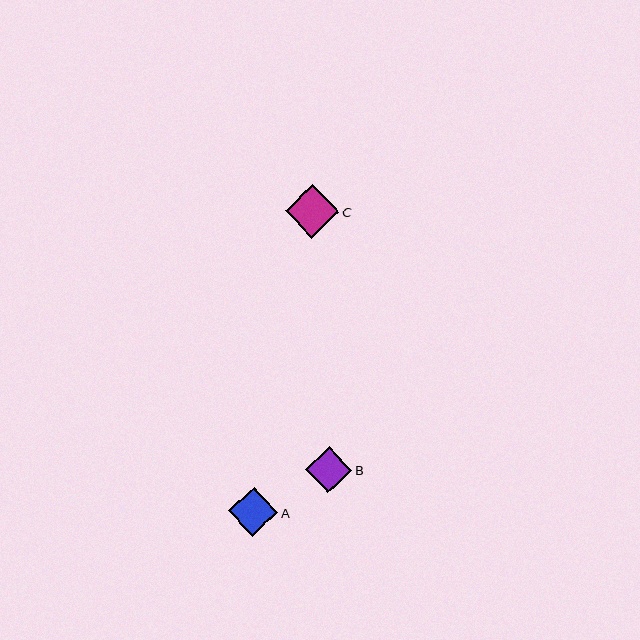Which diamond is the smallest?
Diamond B is the smallest with a size of approximately 46 pixels.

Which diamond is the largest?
Diamond C is the largest with a size of approximately 54 pixels.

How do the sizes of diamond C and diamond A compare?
Diamond C and diamond A are approximately the same size.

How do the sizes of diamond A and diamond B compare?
Diamond A and diamond B are approximately the same size.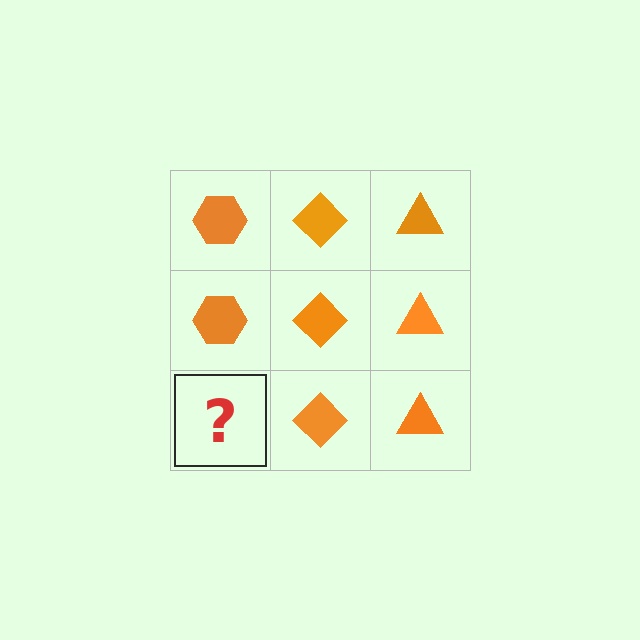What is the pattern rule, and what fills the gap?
The rule is that each column has a consistent shape. The gap should be filled with an orange hexagon.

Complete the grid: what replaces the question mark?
The question mark should be replaced with an orange hexagon.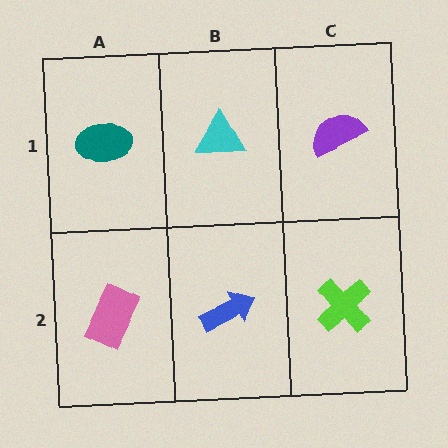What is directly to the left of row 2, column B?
A pink rectangle.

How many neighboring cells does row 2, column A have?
2.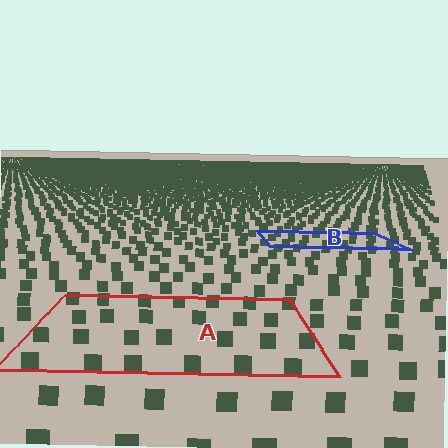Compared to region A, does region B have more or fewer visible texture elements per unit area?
Region B has more texture elements per unit area — they are packed more densely because it is farther away.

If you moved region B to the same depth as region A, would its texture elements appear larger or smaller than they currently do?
They would appear larger. At a closer depth, the same texture elements are projected at a bigger on-screen size.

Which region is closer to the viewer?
Region A is closer. The texture elements there are larger and more spread out.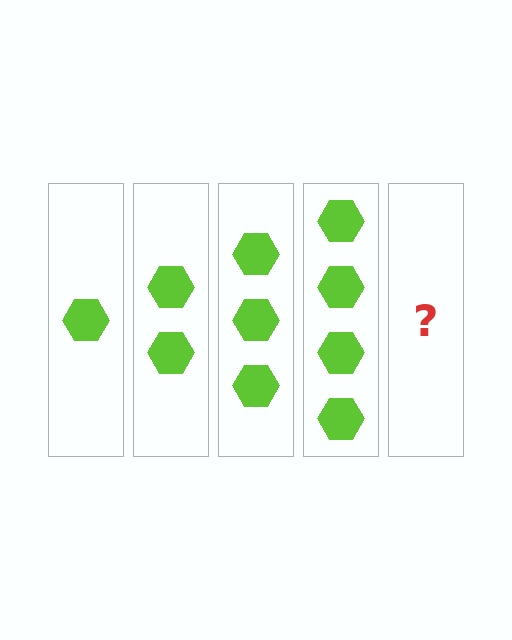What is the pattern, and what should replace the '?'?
The pattern is that each step adds one more hexagon. The '?' should be 5 hexagons.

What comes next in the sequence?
The next element should be 5 hexagons.